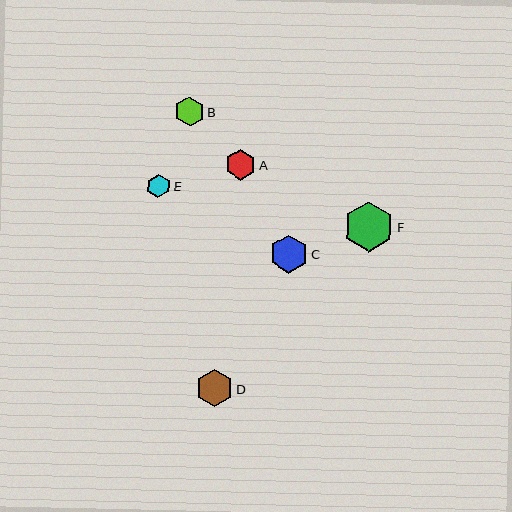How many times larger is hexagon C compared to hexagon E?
Hexagon C is approximately 1.6 times the size of hexagon E.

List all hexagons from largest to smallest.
From largest to smallest: F, C, D, A, B, E.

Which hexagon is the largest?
Hexagon F is the largest with a size of approximately 50 pixels.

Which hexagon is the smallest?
Hexagon E is the smallest with a size of approximately 23 pixels.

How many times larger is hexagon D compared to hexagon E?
Hexagon D is approximately 1.6 times the size of hexagon E.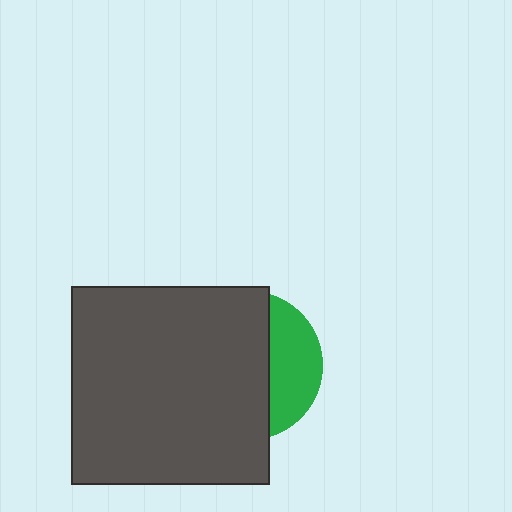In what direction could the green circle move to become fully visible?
The green circle could move right. That would shift it out from behind the dark gray square entirely.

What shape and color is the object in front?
The object in front is a dark gray square.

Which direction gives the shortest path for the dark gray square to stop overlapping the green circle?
Moving left gives the shortest separation.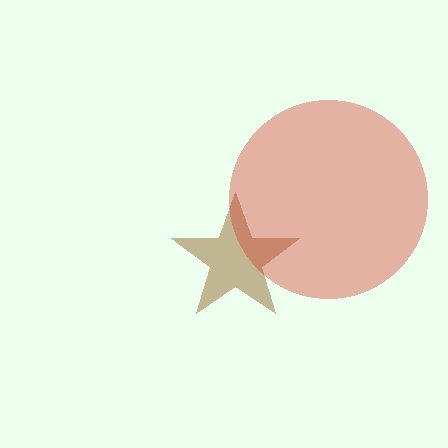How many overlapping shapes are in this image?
There are 2 overlapping shapes in the image.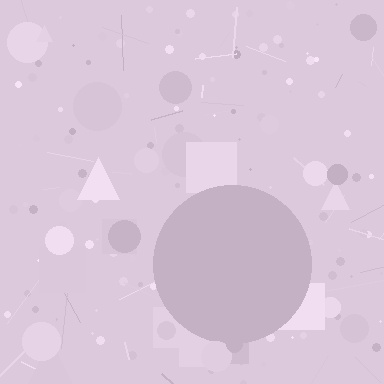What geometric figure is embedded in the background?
A circle is embedded in the background.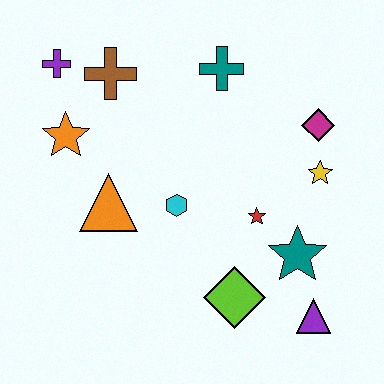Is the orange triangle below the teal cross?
Yes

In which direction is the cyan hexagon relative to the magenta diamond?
The cyan hexagon is to the left of the magenta diamond.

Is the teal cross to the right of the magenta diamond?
No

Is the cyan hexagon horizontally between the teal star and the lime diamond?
No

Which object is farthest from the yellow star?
The purple cross is farthest from the yellow star.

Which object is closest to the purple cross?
The brown cross is closest to the purple cross.